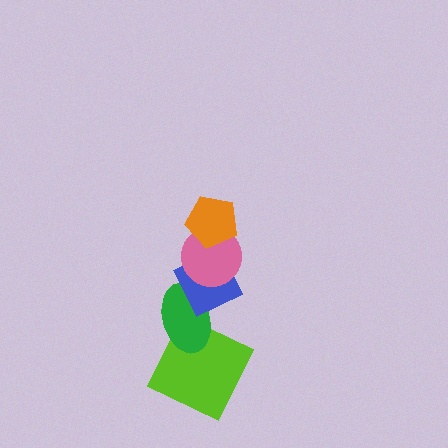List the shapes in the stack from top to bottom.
From top to bottom: the orange pentagon, the pink circle, the blue diamond, the green ellipse, the lime square.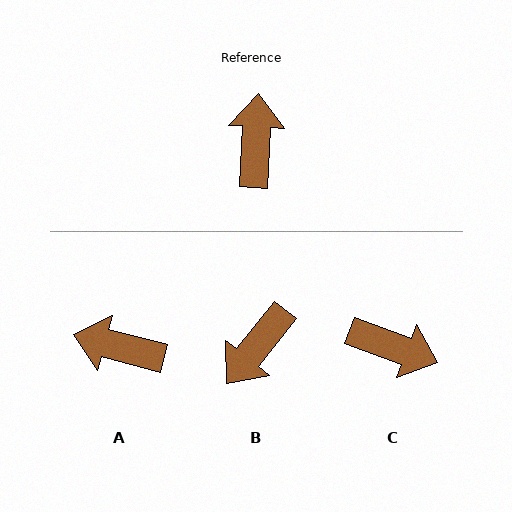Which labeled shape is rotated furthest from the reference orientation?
B, about 145 degrees away.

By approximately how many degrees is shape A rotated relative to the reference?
Approximately 79 degrees counter-clockwise.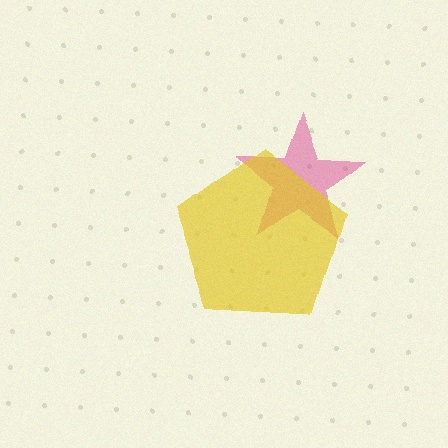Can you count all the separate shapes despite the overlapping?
Yes, there are 2 separate shapes.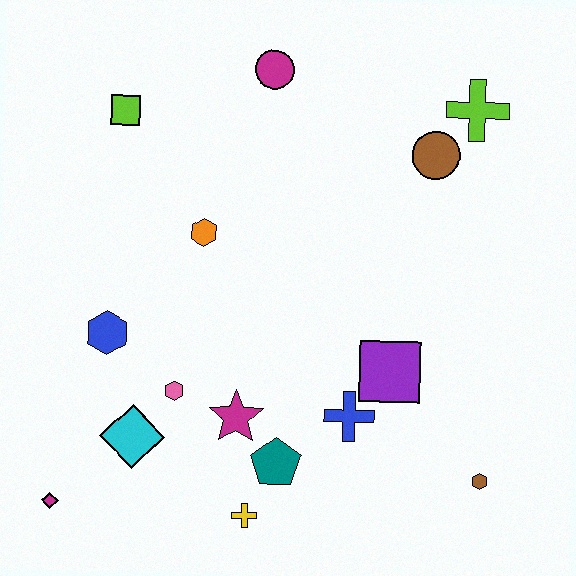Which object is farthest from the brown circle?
The magenta diamond is farthest from the brown circle.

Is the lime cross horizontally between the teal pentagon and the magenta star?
No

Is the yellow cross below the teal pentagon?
Yes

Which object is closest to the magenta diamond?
The cyan diamond is closest to the magenta diamond.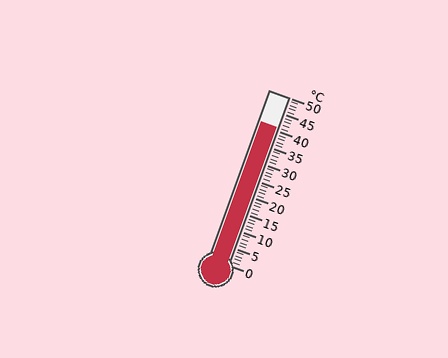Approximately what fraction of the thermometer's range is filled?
The thermometer is filled to approximately 80% of its range.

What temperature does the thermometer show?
The thermometer shows approximately 41°C.